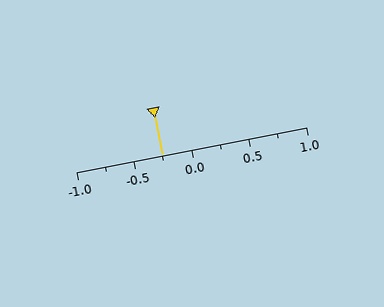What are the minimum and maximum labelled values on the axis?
The axis runs from -1.0 to 1.0.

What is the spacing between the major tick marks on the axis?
The major ticks are spaced 0.5 apart.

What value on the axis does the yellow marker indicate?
The marker indicates approximately -0.25.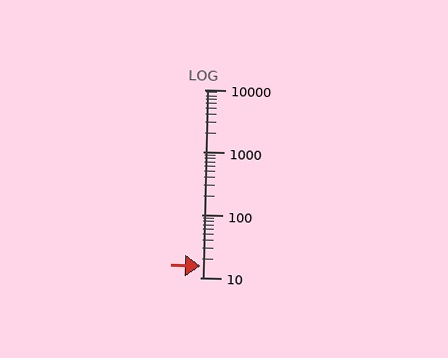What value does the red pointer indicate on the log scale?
The pointer indicates approximately 15.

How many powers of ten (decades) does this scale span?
The scale spans 3 decades, from 10 to 10000.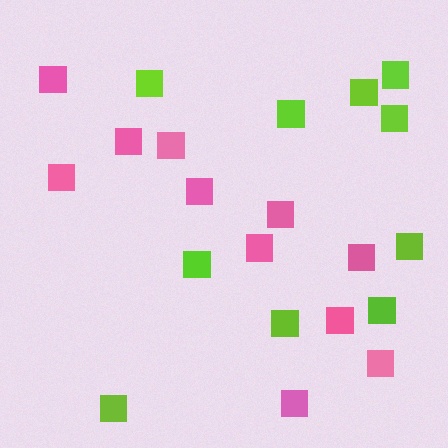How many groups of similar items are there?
There are 2 groups: one group of pink squares (11) and one group of lime squares (10).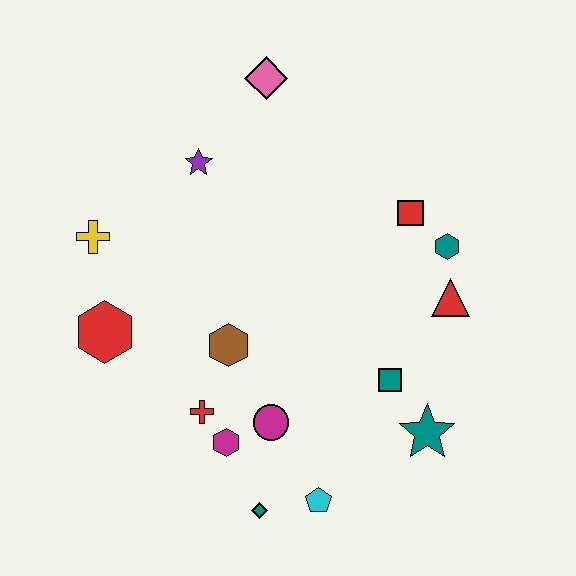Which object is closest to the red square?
The teal hexagon is closest to the red square.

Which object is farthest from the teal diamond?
The pink diamond is farthest from the teal diamond.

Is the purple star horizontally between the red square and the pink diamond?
No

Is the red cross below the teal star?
No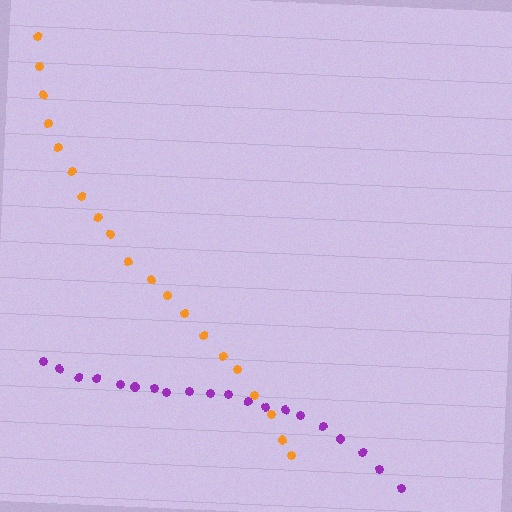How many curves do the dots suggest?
There are 2 distinct paths.